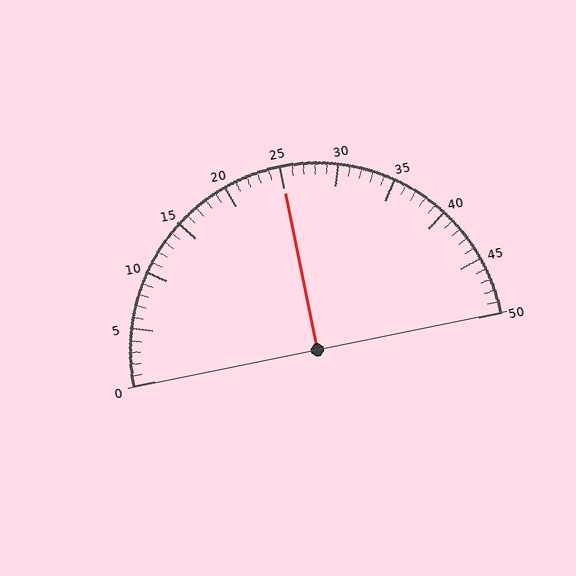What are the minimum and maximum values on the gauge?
The gauge ranges from 0 to 50.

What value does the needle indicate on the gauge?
The needle indicates approximately 25.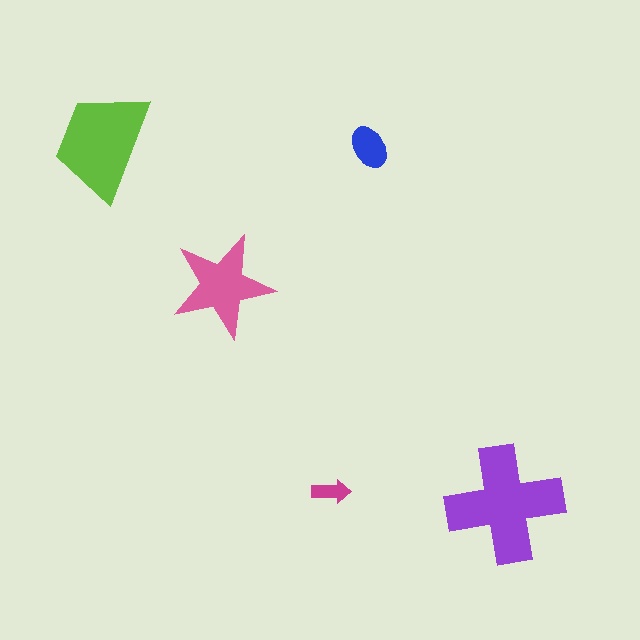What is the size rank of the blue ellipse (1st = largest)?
4th.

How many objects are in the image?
There are 5 objects in the image.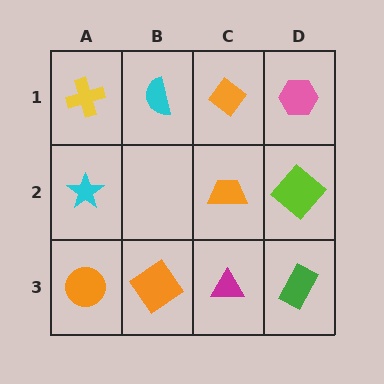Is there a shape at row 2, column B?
No, that cell is empty.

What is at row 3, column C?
A magenta triangle.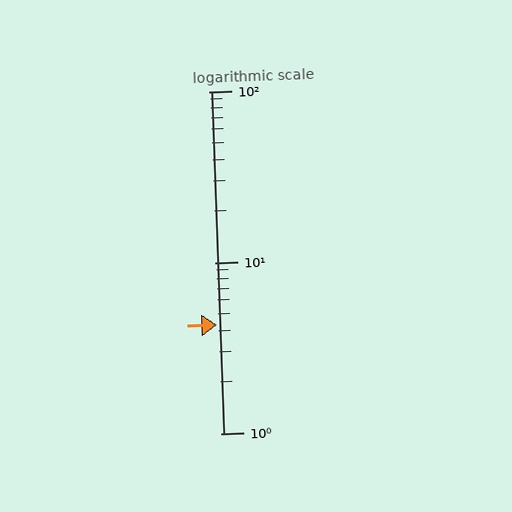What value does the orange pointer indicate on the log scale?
The pointer indicates approximately 4.3.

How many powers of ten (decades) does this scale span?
The scale spans 2 decades, from 1 to 100.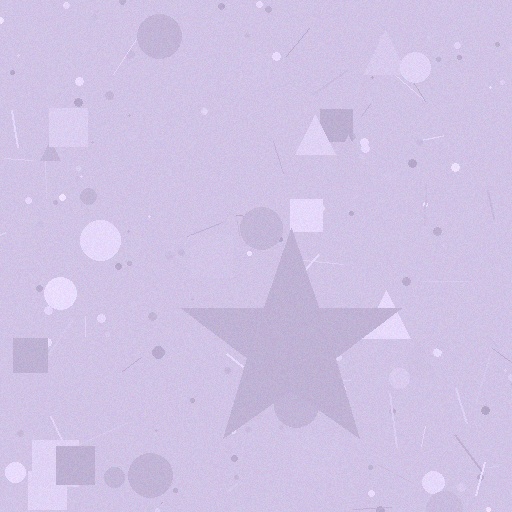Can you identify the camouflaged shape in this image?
The camouflaged shape is a star.